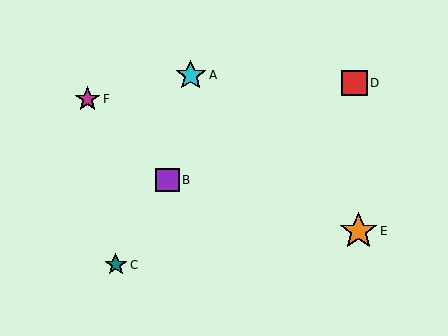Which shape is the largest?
The orange star (labeled E) is the largest.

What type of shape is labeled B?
Shape B is a purple square.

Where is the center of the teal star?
The center of the teal star is at (116, 265).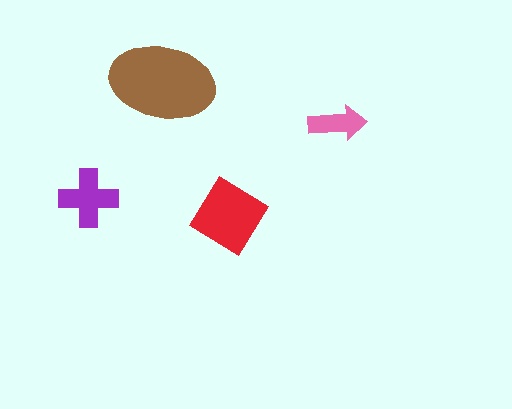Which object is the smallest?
The pink arrow.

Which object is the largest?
The brown ellipse.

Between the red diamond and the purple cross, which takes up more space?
The red diamond.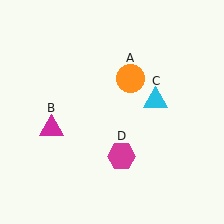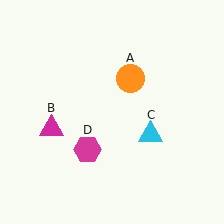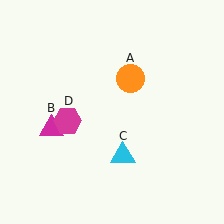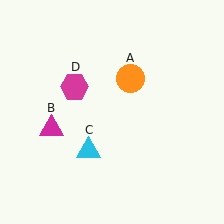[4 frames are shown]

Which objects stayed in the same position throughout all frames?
Orange circle (object A) and magenta triangle (object B) remained stationary.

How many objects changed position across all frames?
2 objects changed position: cyan triangle (object C), magenta hexagon (object D).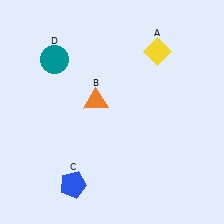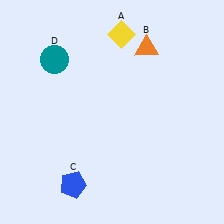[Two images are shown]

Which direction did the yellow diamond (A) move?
The yellow diamond (A) moved left.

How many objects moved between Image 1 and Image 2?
2 objects moved between the two images.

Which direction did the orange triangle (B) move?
The orange triangle (B) moved up.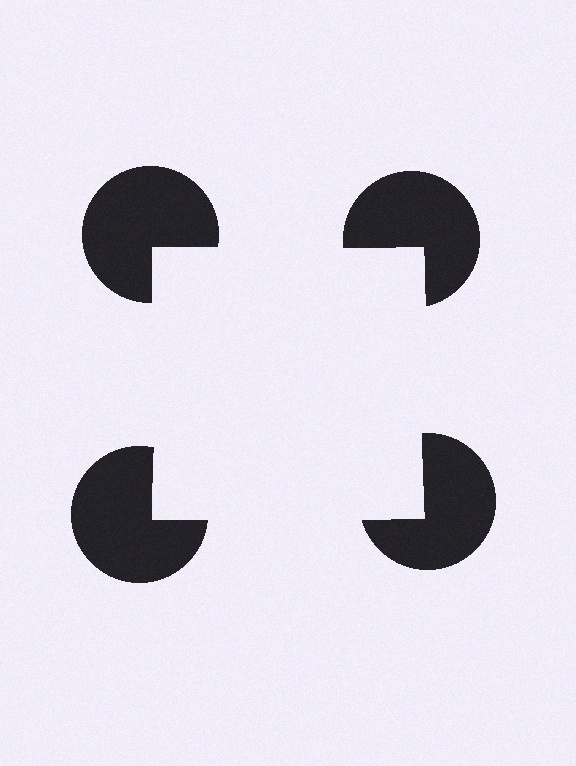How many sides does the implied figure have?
4 sides.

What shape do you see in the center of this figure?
An illusory square — its edges are inferred from the aligned wedge cuts in the pac-man discs, not physically drawn.